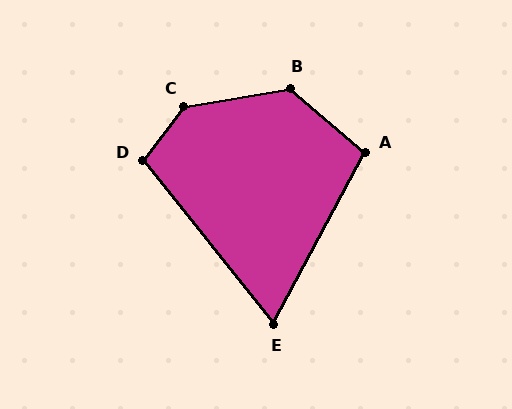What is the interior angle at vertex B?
Approximately 130 degrees (obtuse).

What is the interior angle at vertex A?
Approximately 103 degrees (obtuse).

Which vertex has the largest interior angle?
C, at approximately 137 degrees.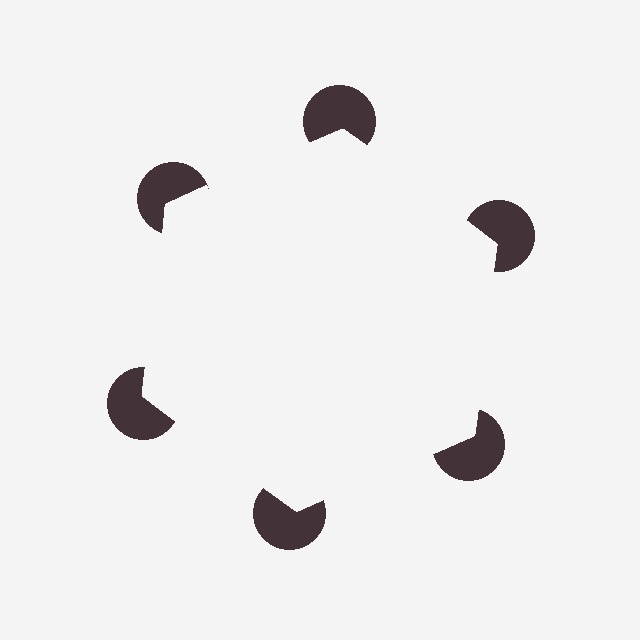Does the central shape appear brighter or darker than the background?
It typically appears slightly brighter than the background, even though no actual brightness change is drawn.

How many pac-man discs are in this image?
There are 6 — one at each vertex of the illusory hexagon.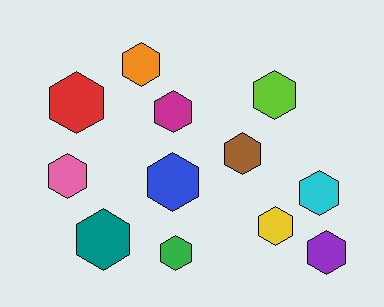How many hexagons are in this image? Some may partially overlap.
There are 12 hexagons.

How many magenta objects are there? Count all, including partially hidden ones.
There is 1 magenta object.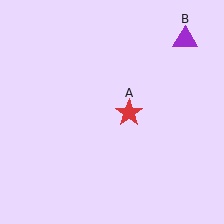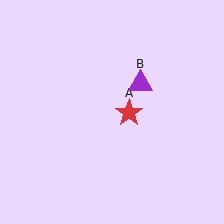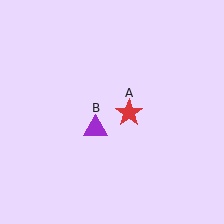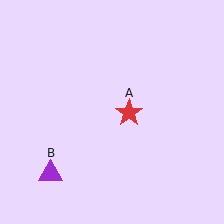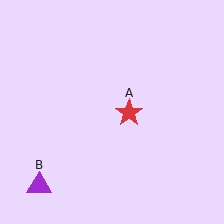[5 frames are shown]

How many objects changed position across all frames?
1 object changed position: purple triangle (object B).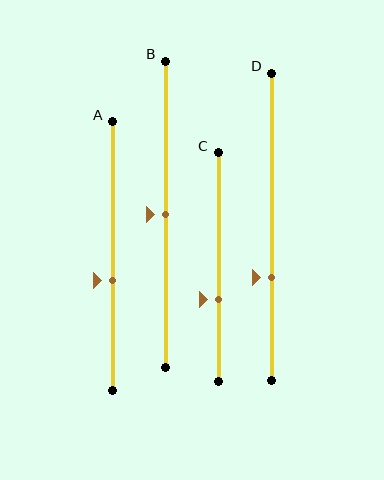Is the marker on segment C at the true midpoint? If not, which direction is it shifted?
No, the marker on segment C is shifted downward by about 14% of the segment length.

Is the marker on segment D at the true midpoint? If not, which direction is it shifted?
No, the marker on segment D is shifted downward by about 17% of the segment length.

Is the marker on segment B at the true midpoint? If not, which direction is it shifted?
Yes, the marker on segment B is at the true midpoint.